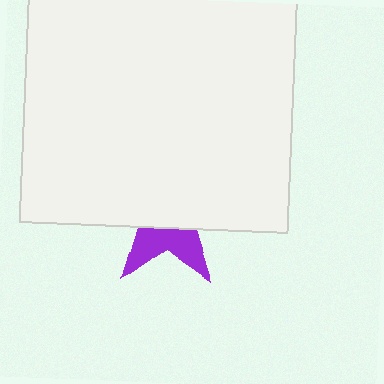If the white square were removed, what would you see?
You would see the complete purple star.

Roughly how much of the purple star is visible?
A small part of it is visible (roughly 36%).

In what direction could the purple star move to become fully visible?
The purple star could move down. That would shift it out from behind the white square entirely.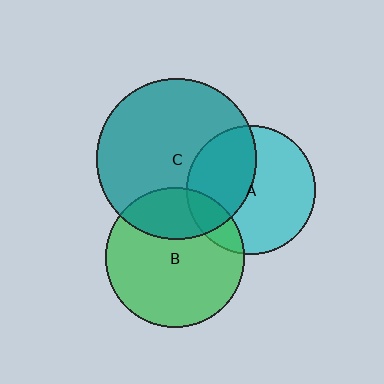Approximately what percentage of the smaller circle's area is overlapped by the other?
Approximately 15%.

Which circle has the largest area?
Circle C (teal).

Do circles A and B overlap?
Yes.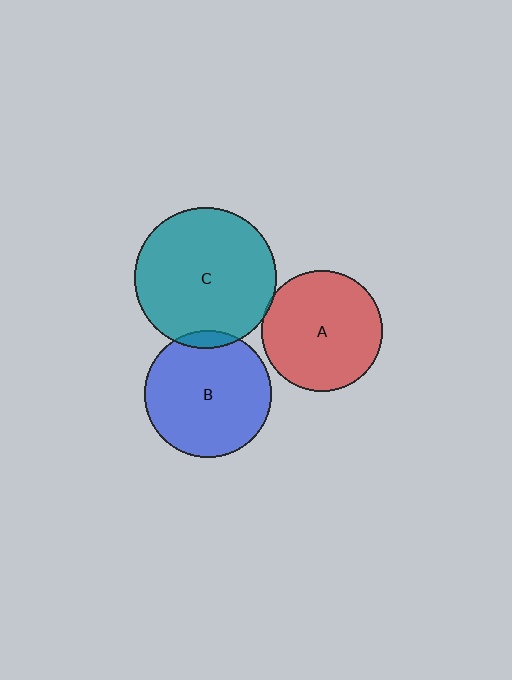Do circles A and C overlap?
Yes.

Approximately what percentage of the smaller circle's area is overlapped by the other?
Approximately 5%.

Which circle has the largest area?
Circle C (teal).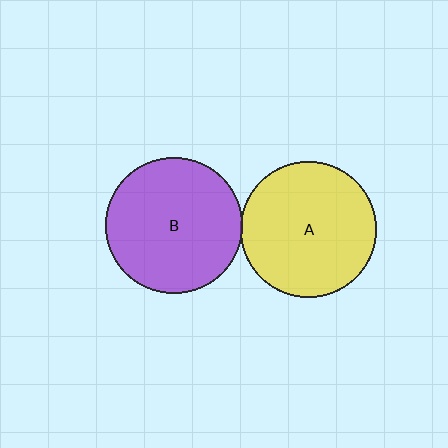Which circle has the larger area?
Circle B (purple).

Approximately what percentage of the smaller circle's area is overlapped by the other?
Approximately 5%.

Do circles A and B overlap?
Yes.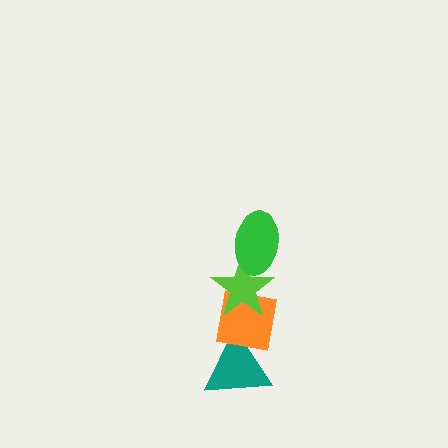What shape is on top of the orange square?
The lime star is on top of the orange square.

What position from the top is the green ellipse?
The green ellipse is 1st from the top.